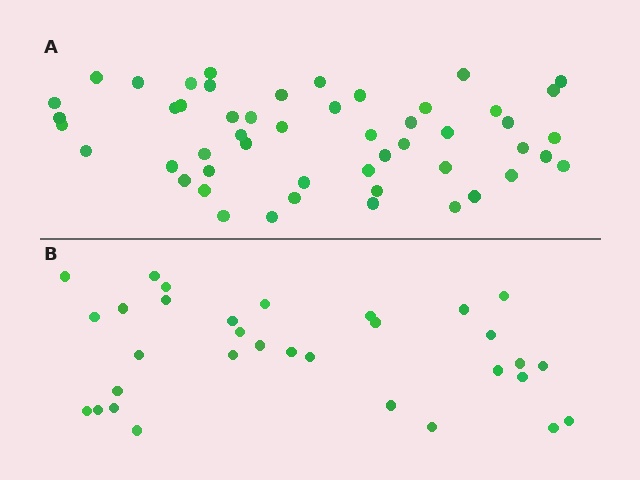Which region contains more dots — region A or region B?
Region A (the top region) has more dots.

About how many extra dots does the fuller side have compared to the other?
Region A has approximately 20 more dots than region B.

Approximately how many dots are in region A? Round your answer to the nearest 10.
About 50 dots. (The exact count is 51, which rounds to 50.)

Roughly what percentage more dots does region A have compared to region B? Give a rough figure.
About 60% more.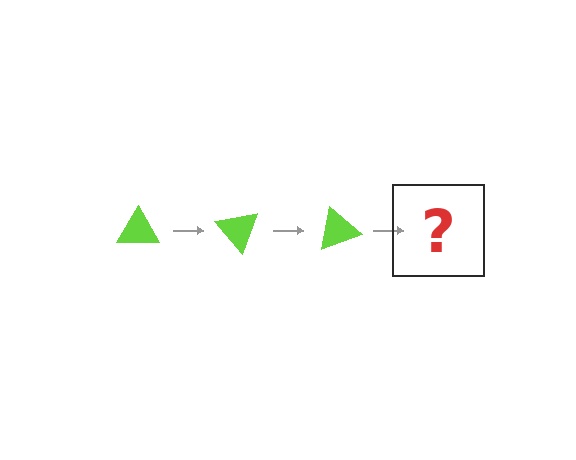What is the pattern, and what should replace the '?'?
The pattern is that the triangle rotates 50 degrees each step. The '?' should be a lime triangle rotated 150 degrees.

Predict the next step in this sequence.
The next step is a lime triangle rotated 150 degrees.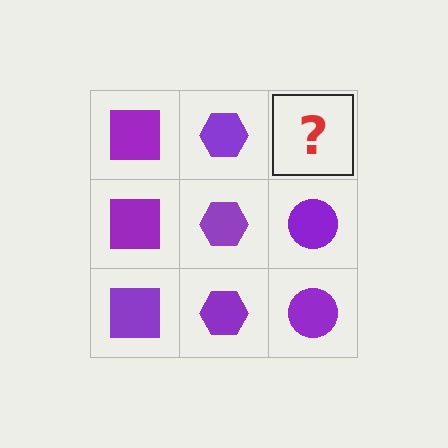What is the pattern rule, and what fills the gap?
The rule is that each column has a consistent shape. The gap should be filled with a purple circle.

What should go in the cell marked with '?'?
The missing cell should contain a purple circle.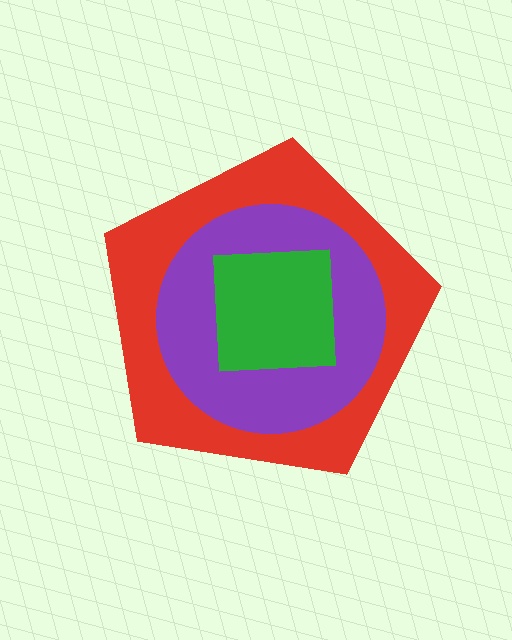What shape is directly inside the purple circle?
The green square.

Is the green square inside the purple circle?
Yes.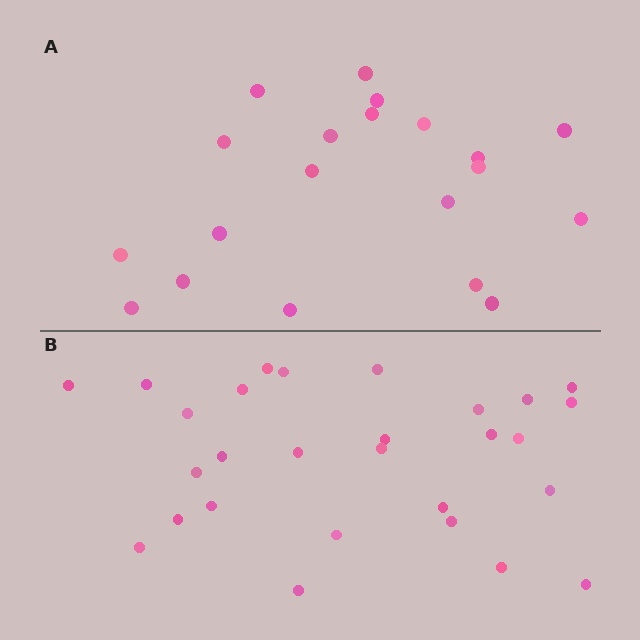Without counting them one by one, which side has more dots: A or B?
Region B (the bottom region) has more dots.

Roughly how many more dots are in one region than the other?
Region B has roughly 8 or so more dots than region A.